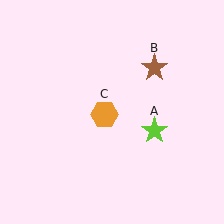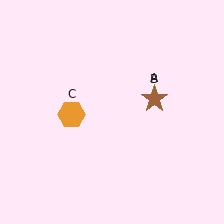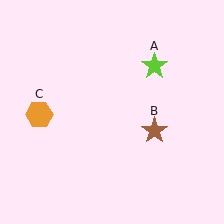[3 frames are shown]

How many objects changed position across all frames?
3 objects changed position: lime star (object A), brown star (object B), orange hexagon (object C).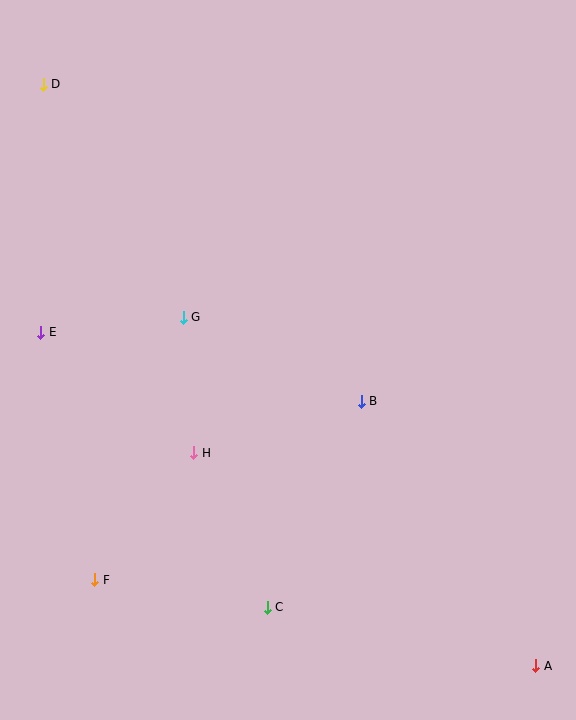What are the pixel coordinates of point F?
Point F is at (95, 580).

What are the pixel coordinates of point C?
Point C is at (267, 607).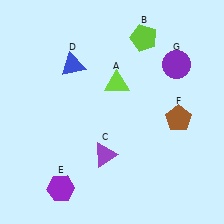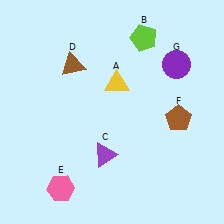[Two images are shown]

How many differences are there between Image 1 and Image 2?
There are 3 differences between the two images.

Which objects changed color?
A changed from lime to yellow. D changed from blue to brown. E changed from purple to pink.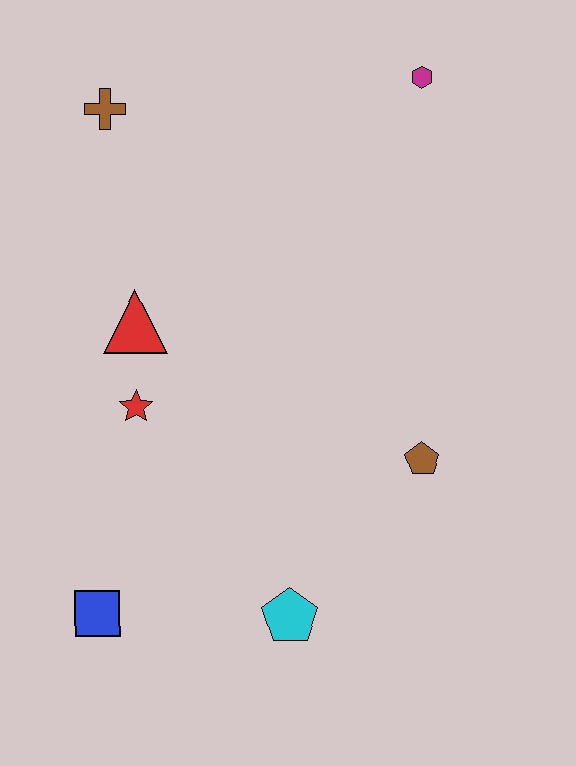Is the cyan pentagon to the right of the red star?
Yes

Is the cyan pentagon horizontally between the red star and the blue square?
No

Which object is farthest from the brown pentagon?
The brown cross is farthest from the brown pentagon.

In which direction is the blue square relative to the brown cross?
The blue square is below the brown cross.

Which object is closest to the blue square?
The cyan pentagon is closest to the blue square.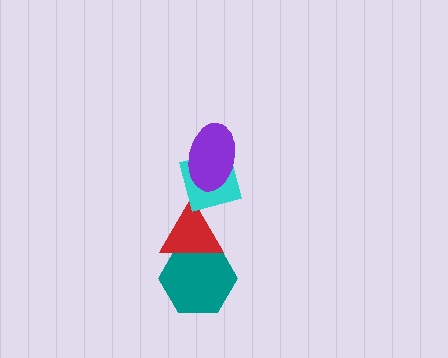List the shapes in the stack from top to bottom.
From top to bottom: the purple ellipse, the cyan square, the red triangle, the teal hexagon.